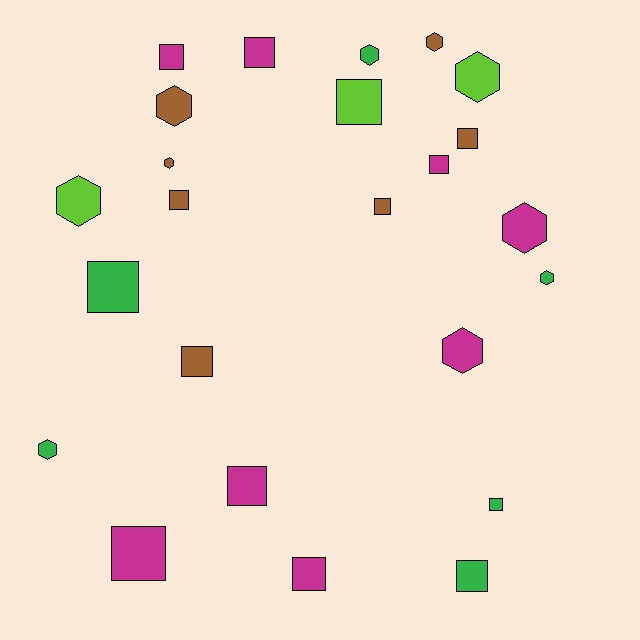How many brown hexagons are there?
There are 3 brown hexagons.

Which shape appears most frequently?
Square, with 14 objects.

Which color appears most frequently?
Magenta, with 8 objects.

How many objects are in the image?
There are 24 objects.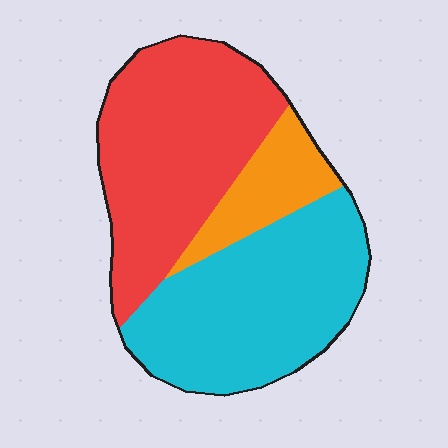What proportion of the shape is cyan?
Cyan covers about 45% of the shape.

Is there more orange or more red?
Red.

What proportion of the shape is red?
Red takes up about two fifths (2/5) of the shape.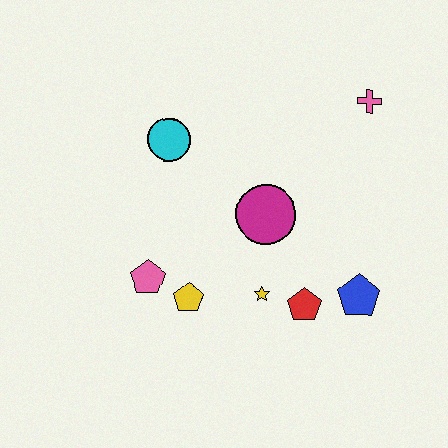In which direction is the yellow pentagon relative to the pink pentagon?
The yellow pentagon is to the right of the pink pentagon.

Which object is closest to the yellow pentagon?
The pink pentagon is closest to the yellow pentagon.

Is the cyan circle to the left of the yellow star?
Yes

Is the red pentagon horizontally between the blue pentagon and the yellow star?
Yes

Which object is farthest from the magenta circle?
The pink cross is farthest from the magenta circle.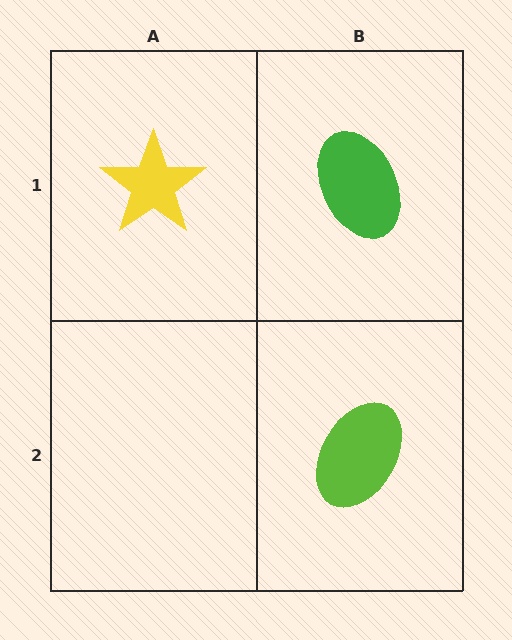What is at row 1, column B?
A green ellipse.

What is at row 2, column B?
A lime ellipse.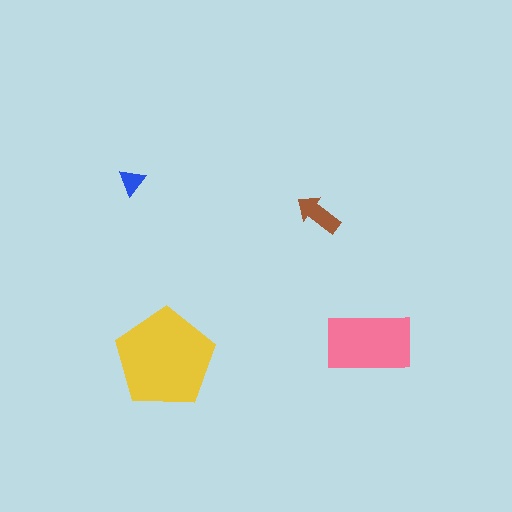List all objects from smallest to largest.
The blue triangle, the brown arrow, the pink rectangle, the yellow pentagon.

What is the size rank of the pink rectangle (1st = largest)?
2nd.